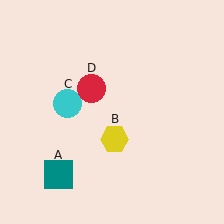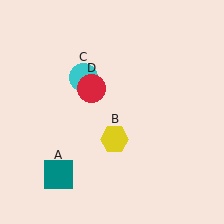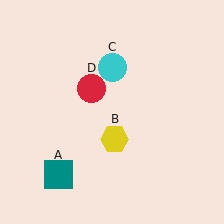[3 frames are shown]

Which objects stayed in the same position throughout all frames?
Teal square (object A) and yellow hexagon (object B) and red circle (object D) remained stationary.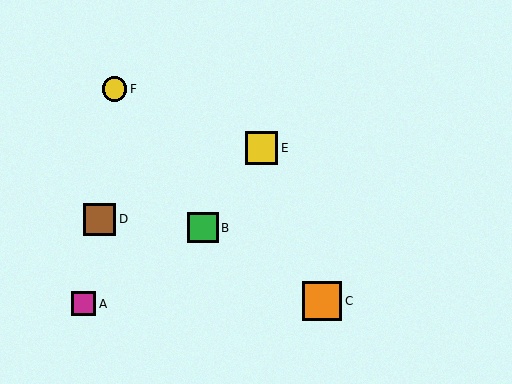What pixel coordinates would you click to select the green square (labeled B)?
Click at (203, 228) to select the green square B.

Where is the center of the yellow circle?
The center of the yellow circle is at (114, 89).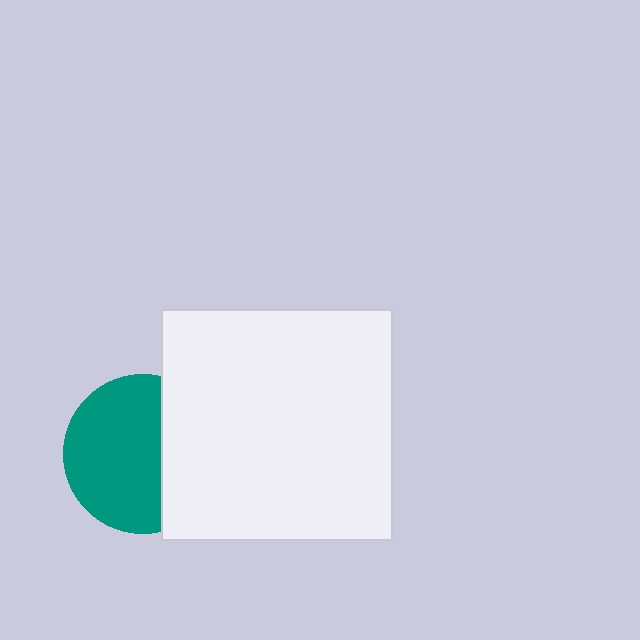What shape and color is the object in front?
The object in front is a white square.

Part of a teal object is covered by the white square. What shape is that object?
It is a circle.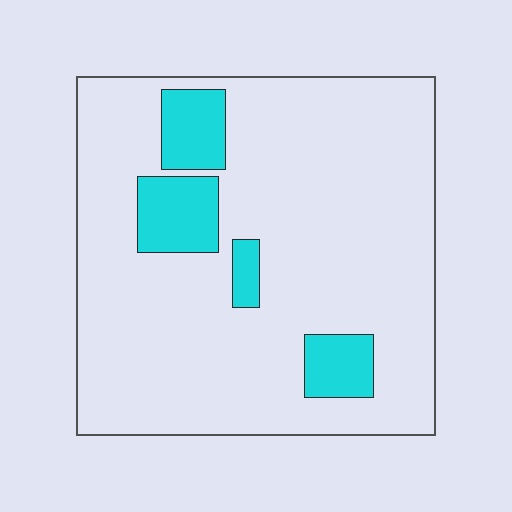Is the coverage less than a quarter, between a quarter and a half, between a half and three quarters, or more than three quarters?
Less than a quarter.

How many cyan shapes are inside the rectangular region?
4.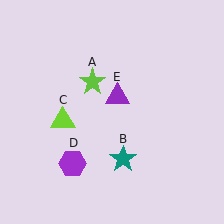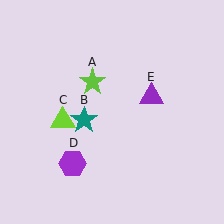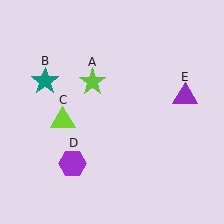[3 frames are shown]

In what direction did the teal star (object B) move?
The teal star (object B) moved up and to the left.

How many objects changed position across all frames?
2 objects changed position: teal star (object B), purple triangle (object E).